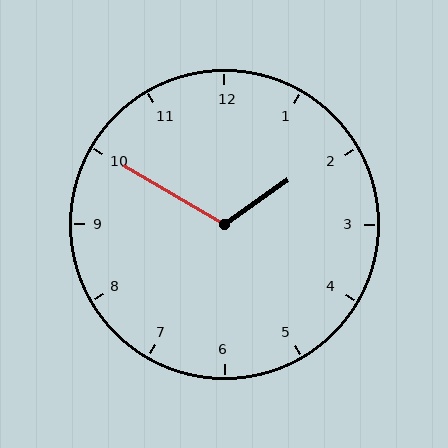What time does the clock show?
1:50.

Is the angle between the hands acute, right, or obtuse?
It is obtuse.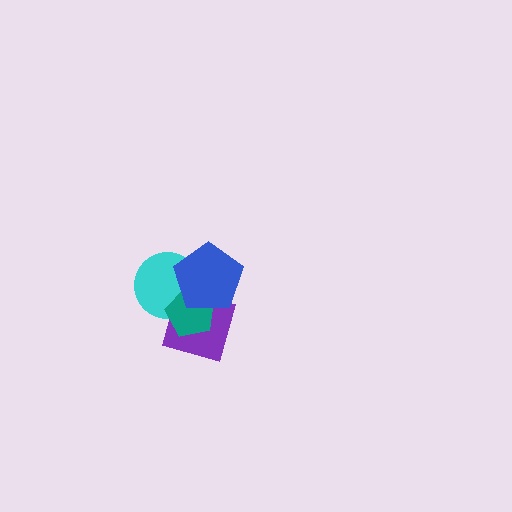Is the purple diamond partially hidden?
Yes, it is partially covered by another shape.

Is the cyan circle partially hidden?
Yes, it is partially covered by another shape.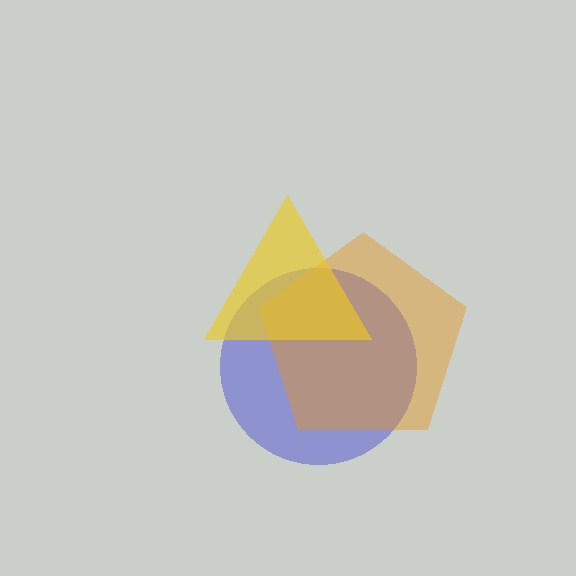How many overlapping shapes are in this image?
There are 3 overlapping shapes in the image.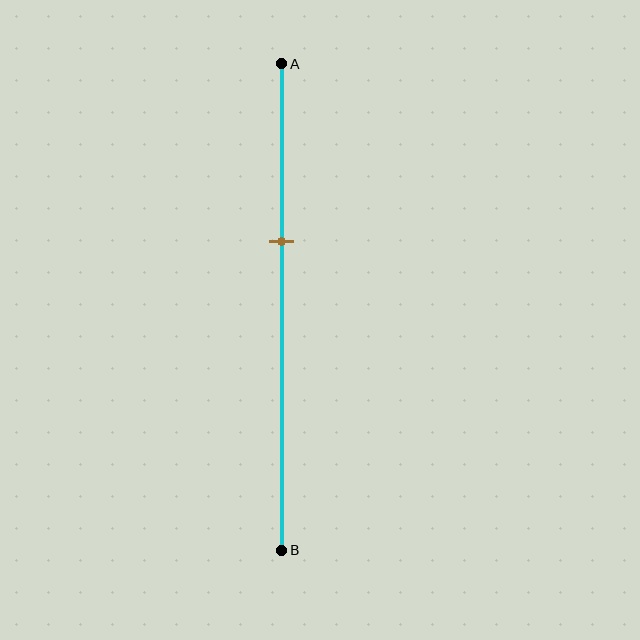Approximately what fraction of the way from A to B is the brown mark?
The brown mark is approximately 35% of the way from A to B.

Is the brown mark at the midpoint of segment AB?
No, the mark is at about 35% from A, not at the 50% midpoint.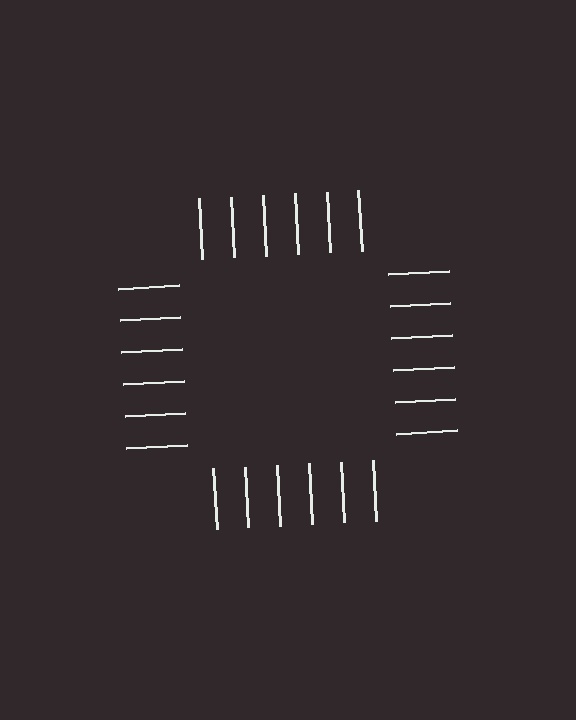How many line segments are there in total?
24 — 6 along each of the 4 edges.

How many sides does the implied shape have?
4 sides — the line-ends trace a square.